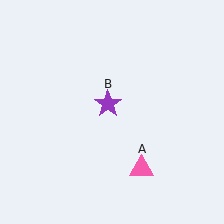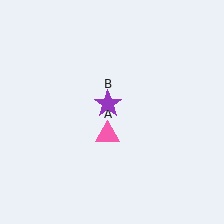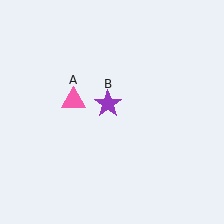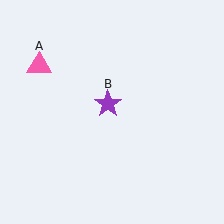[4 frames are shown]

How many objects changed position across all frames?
1 object changed position: pink triangle (object A).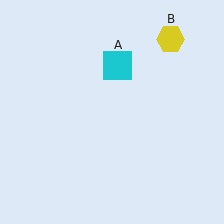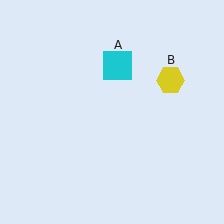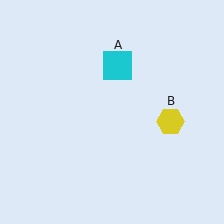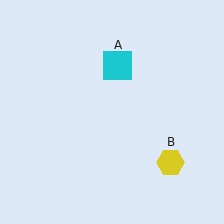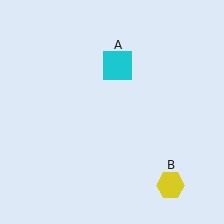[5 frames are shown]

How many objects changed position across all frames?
1 object changed position: yellow hexagon (object B).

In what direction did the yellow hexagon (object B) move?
The yellow hexagon (object B) moved down.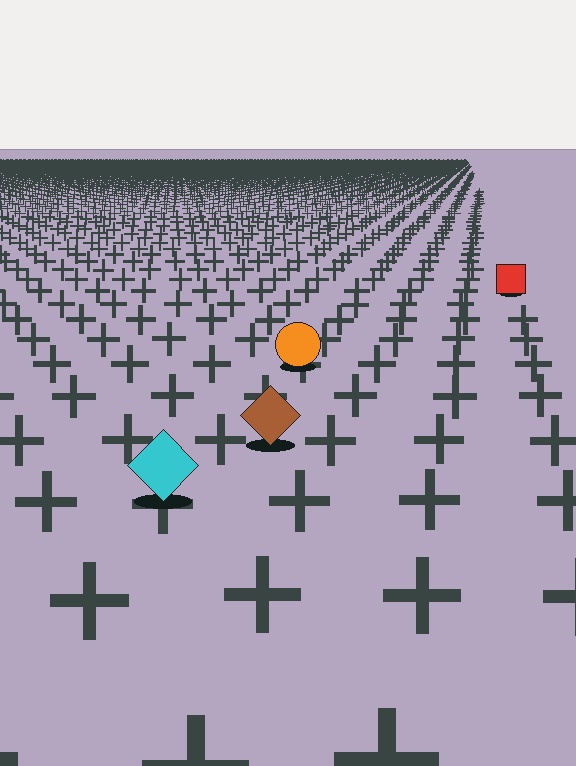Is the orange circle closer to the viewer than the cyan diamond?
No. The cyan diamond is closer — you can tell from the texture gradient: the ground texture is coarser near it.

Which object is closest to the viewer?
The cyan diamond is closest. The texture marks near it are larger and more spread out.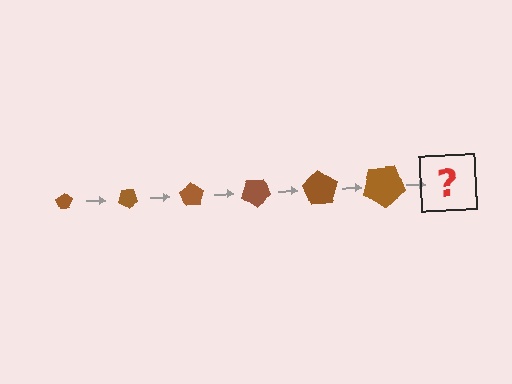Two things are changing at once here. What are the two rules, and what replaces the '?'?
The two rules are that the pentagon grows larger each step and it rotates 35 degrees each step. The '?' should be a pentagon, larger than the previous one and rotated 210 degrees from the start.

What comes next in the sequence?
The next element should be a pentagon, larger than the previous one and rotated 210 degrees from the start.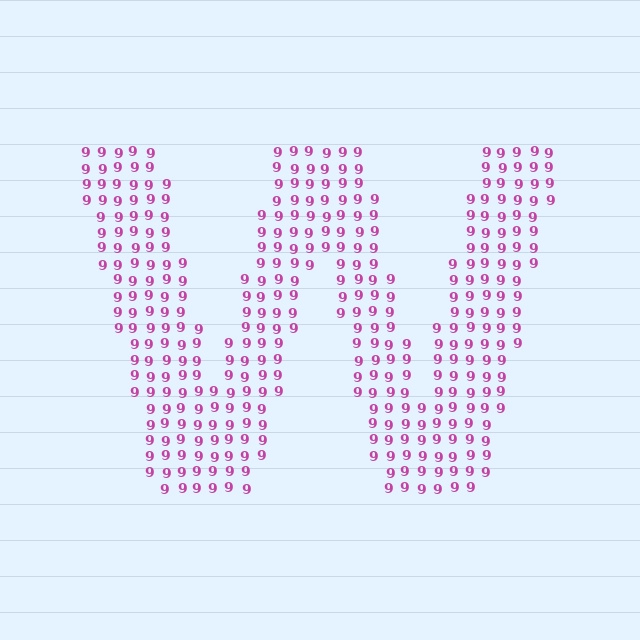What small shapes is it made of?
It is made of small digit 9's.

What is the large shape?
The large shape is the letter W.